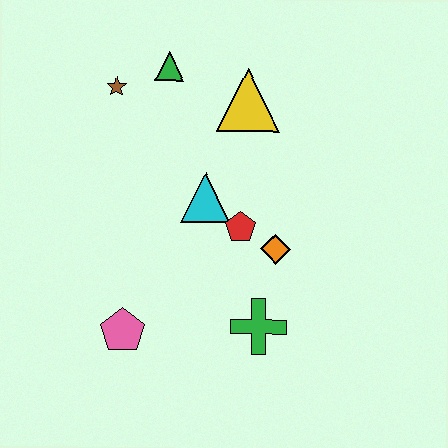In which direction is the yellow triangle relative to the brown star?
The yellow triangle is to the right of the brown star.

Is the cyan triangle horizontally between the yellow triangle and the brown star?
Yes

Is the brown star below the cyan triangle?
No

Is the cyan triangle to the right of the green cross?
No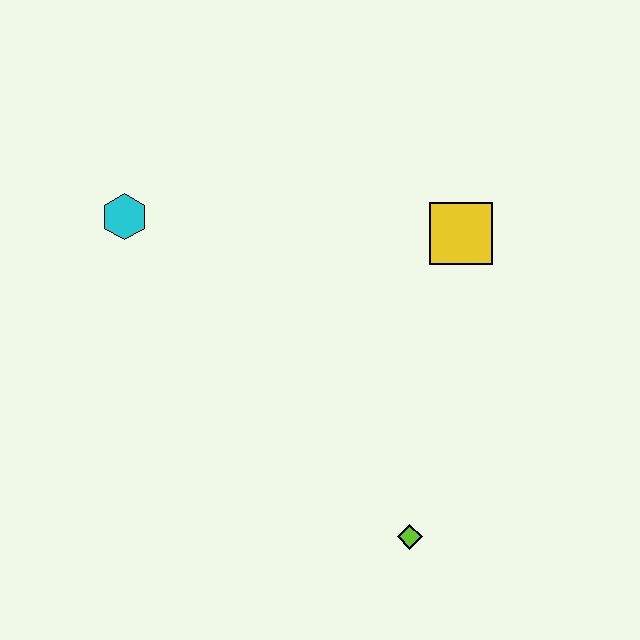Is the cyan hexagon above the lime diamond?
Yes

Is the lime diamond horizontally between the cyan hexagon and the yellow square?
Yes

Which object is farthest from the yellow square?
The cyan hexagon is farthest from the yellow square.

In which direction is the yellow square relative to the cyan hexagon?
The yellow square is to the right of the cyan hexagon.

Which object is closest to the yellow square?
The lime diamond is closest to the yellow square.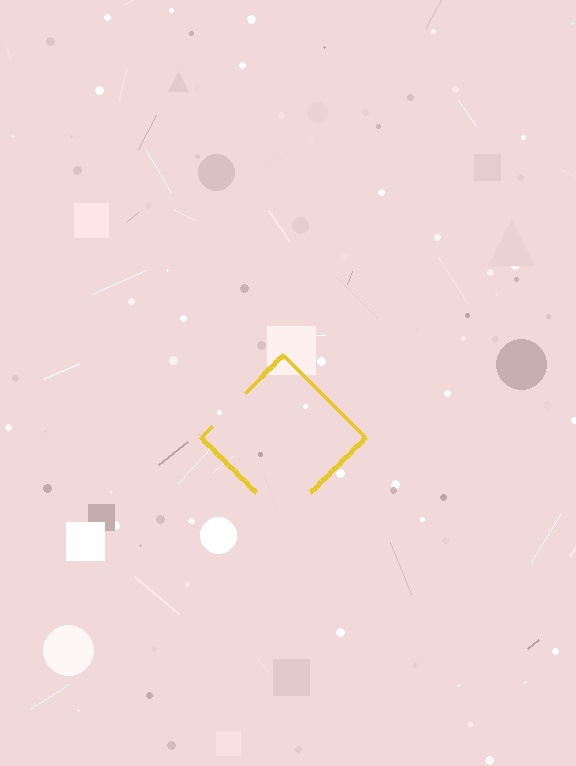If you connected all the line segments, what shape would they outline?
They would outline a diamond.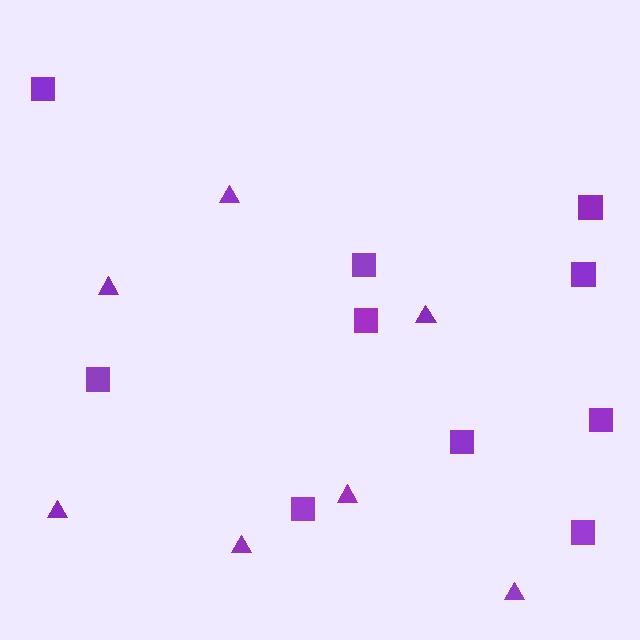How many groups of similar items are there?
There are 2 groups: one group of triangles (7) and one group of squares (10).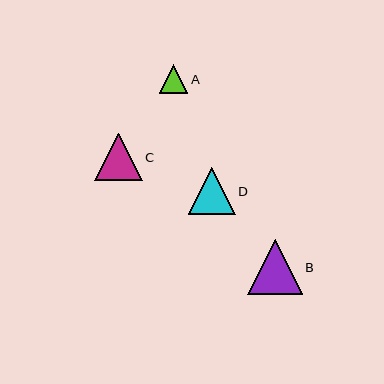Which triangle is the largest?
Triangle B is the largest with a size of approximately 55 pixels.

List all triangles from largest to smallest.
From largest to smallest: B, C, D, A.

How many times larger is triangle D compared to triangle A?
Triangle D is approximately 1.6 times the size of triangle A.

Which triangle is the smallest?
Triangle A is the smallest with a size of approximately 29 pixels.